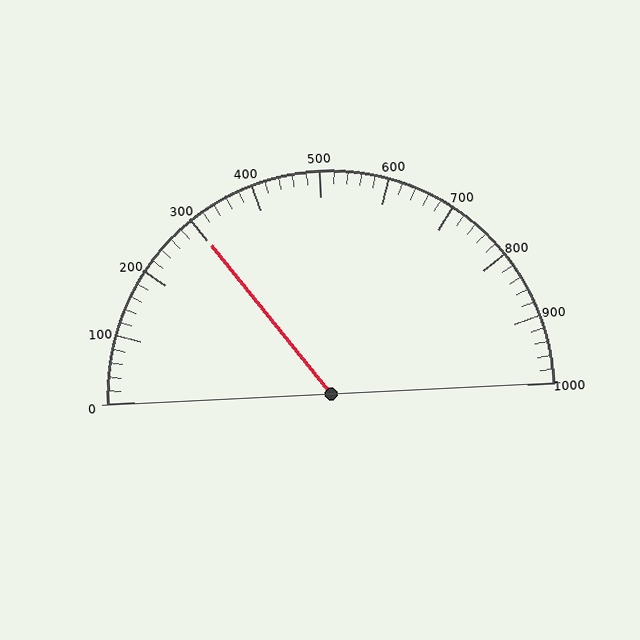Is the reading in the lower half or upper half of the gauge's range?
The reading is in the lower half of the range (0 to 1000).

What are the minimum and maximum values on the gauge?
The gauge ranges from 0 to 1000.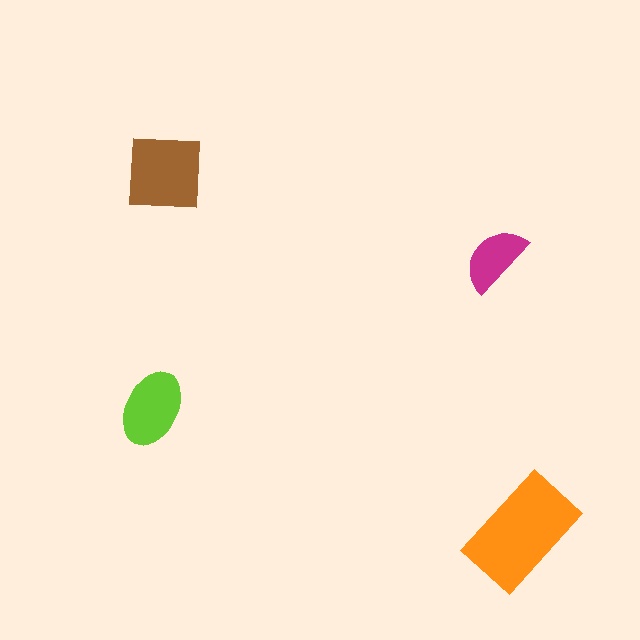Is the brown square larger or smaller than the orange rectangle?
Smaller.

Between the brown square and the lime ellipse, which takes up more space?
The brown square.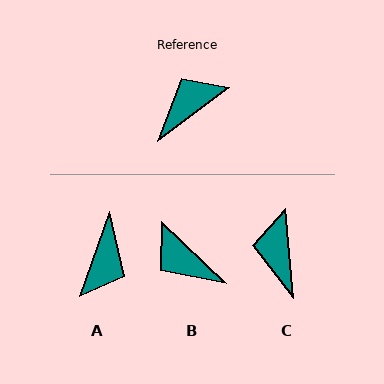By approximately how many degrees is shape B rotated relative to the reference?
Approximately 99 degrees counter-clockwise.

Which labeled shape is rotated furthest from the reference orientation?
A, about 146 degrees away.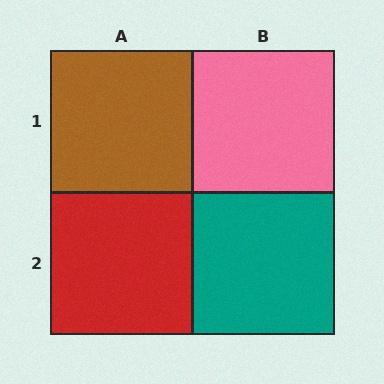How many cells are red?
1 cell is red.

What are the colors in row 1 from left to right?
Brown, pink.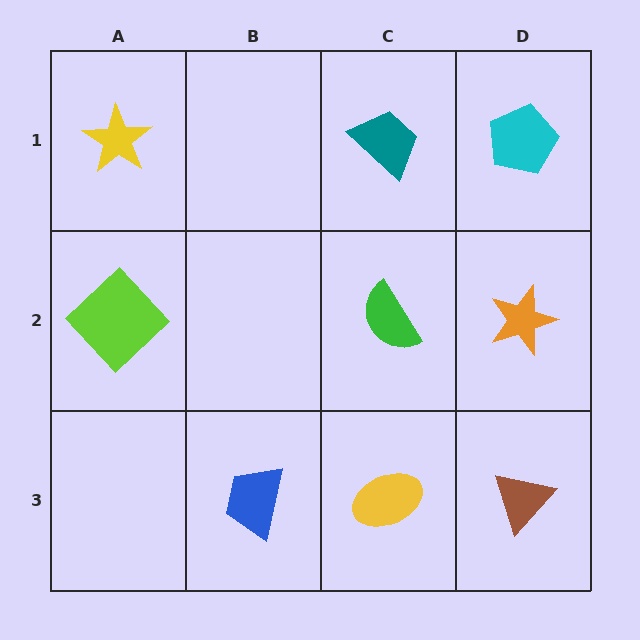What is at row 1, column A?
A yellow star.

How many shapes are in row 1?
3 shapes.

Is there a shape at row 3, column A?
No, that cell is empty.